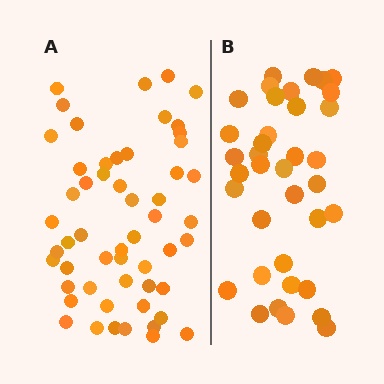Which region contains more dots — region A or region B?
Region A (the left region) has more dots.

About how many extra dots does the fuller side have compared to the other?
Region A has approximately 15 more dots than region B.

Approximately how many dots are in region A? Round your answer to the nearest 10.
About 50 dots. (The exact count is 54, which rounds to 50.)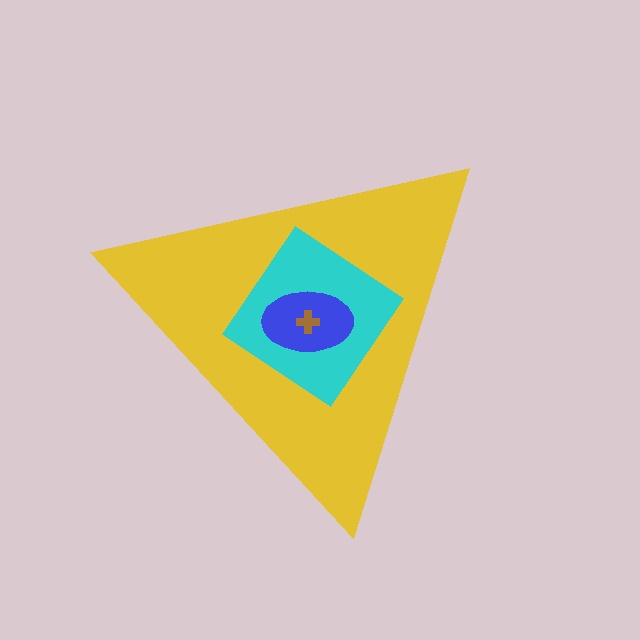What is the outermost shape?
The yellow triangle.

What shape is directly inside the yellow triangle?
The cyan diamond.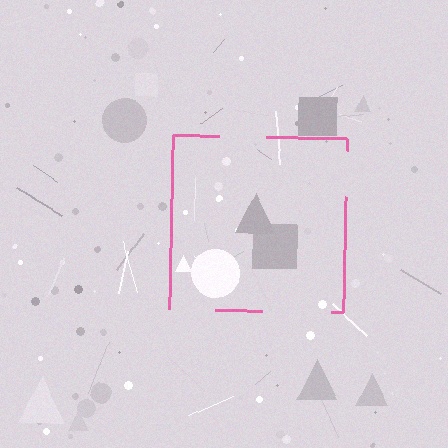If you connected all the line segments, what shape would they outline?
They would outline a square.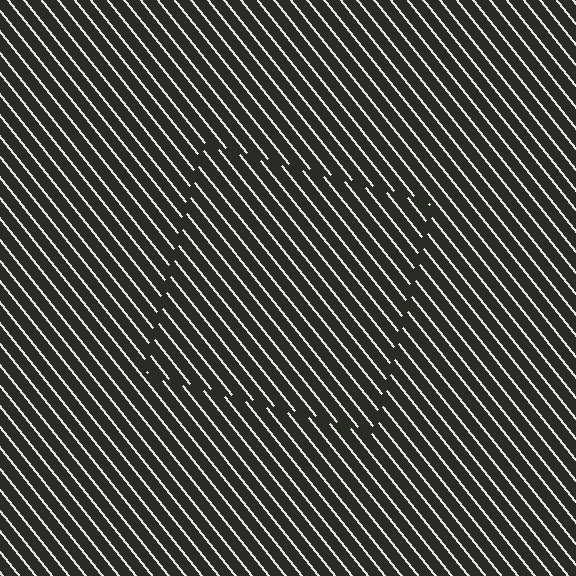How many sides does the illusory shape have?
4 sides — the line-ends trace a square.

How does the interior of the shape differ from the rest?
The interior of the shape contains the same grating, shifted by half a period — the contour is defined by the phase discontinuity where line-ends from the inner and outer gratings abut.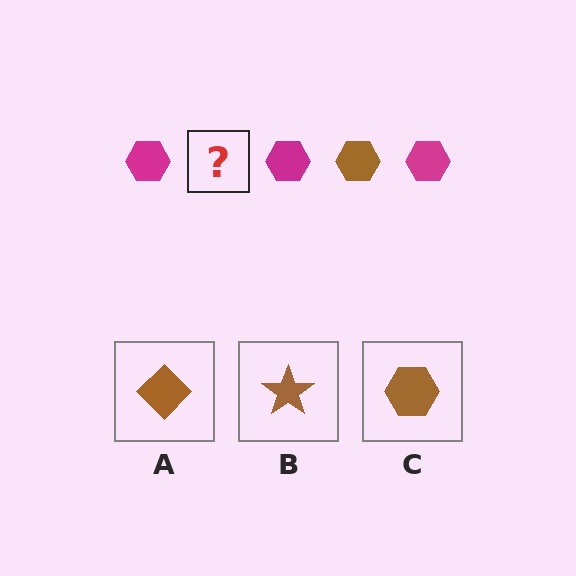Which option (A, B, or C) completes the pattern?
C.